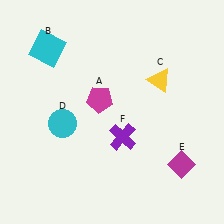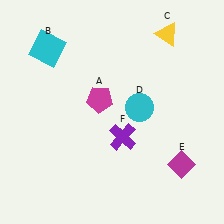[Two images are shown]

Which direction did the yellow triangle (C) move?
The yellow triangle (C) moved up.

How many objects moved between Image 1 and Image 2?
2 objects moved between the two images.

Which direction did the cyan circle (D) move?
The cyan circle (D) moved right.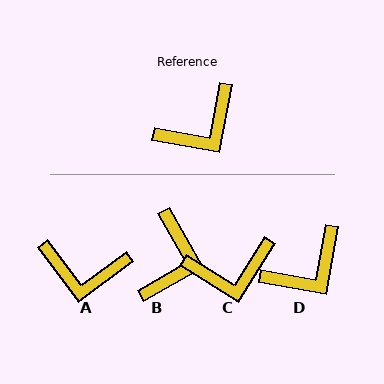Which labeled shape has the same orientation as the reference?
D.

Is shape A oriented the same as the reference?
No, it is off by about 43 degrees.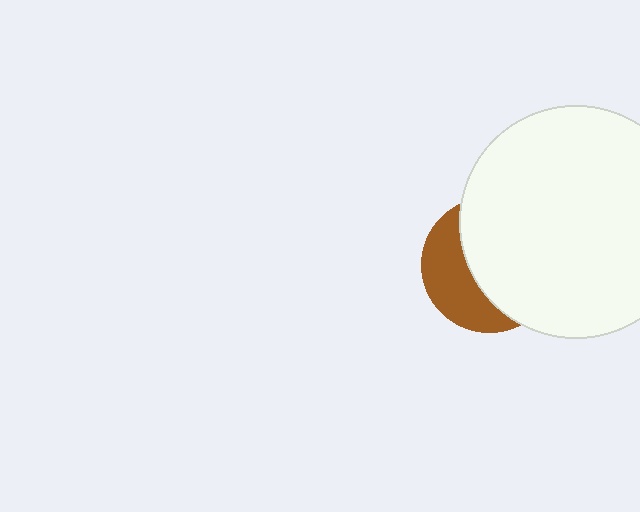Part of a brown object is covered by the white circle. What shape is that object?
It is a circle.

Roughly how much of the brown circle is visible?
A small part of it is visible (roughly 38%).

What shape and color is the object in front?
The object in front is a white circle.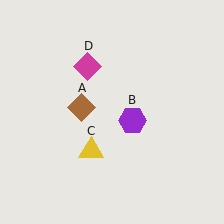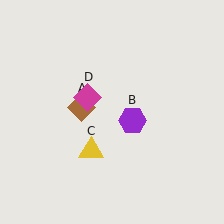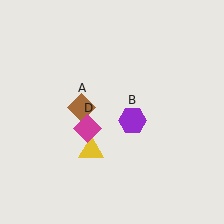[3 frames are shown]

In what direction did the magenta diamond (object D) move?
The magenta diamond (object D) moved down.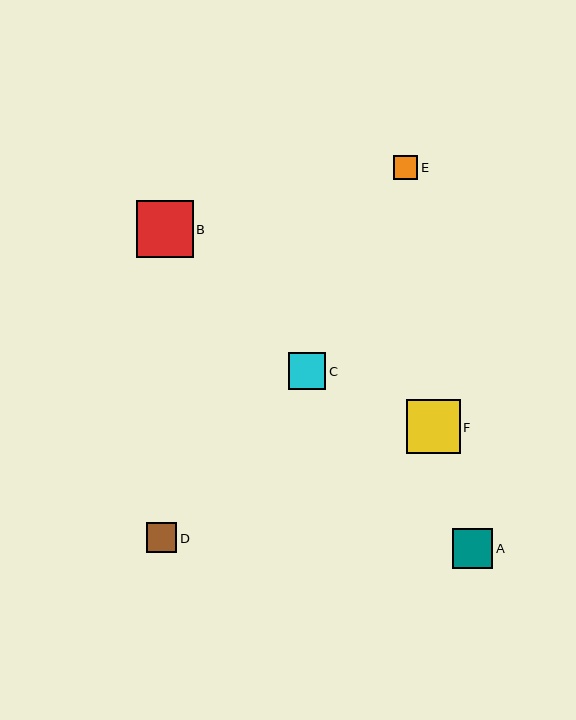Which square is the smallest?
Square E is the smallest with a size of approximately 24 pixels.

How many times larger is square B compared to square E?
Square B is approximately 2.4 times the size of square E.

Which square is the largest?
Square B is the largest with a size of approximately 57 pixels.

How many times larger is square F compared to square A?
Square F is approximately 1.4 times the size of square A.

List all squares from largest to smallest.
From largest to smallest: B, F, A, C, D, E.